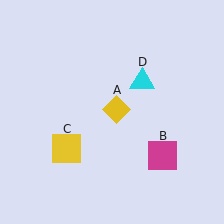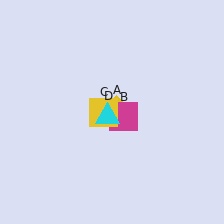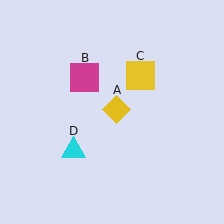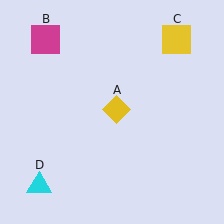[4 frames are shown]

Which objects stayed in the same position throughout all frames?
Yellow diamond (object A) remained stationary.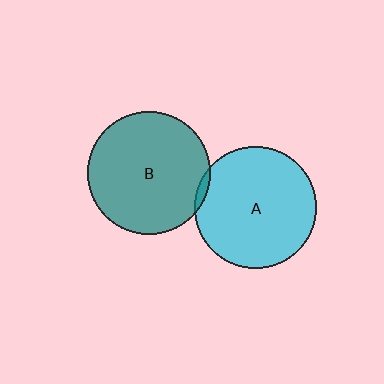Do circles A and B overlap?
Yes.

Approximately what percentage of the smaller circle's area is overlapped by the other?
Approximately 5%.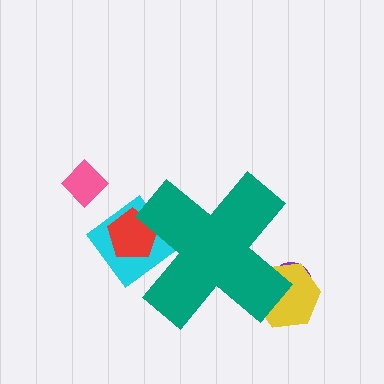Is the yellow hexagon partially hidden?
Yes, the yellow hexagon is partially hidden behind the teal cross.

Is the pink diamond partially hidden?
No, the pink diamond is fully visible.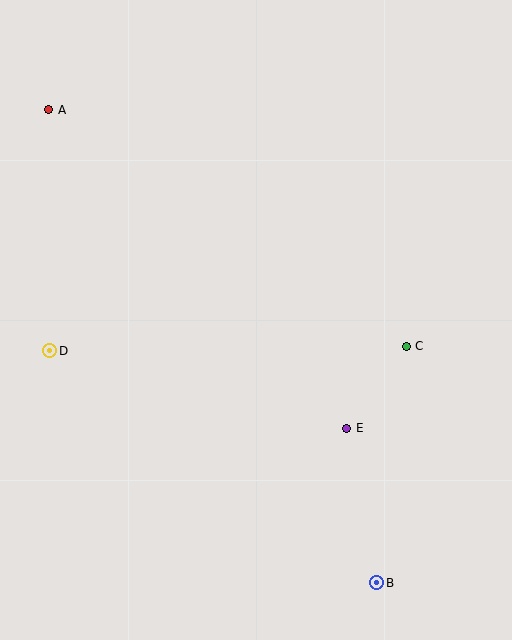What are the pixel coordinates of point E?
Point E is at (347, 428).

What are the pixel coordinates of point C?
Point C is at (406, 346).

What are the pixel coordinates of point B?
Point B is at (377, 583).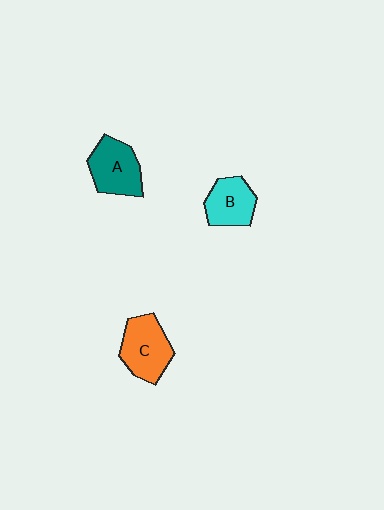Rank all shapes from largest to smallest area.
From largest to smallest: C (orange), A (teal), B (cyan).